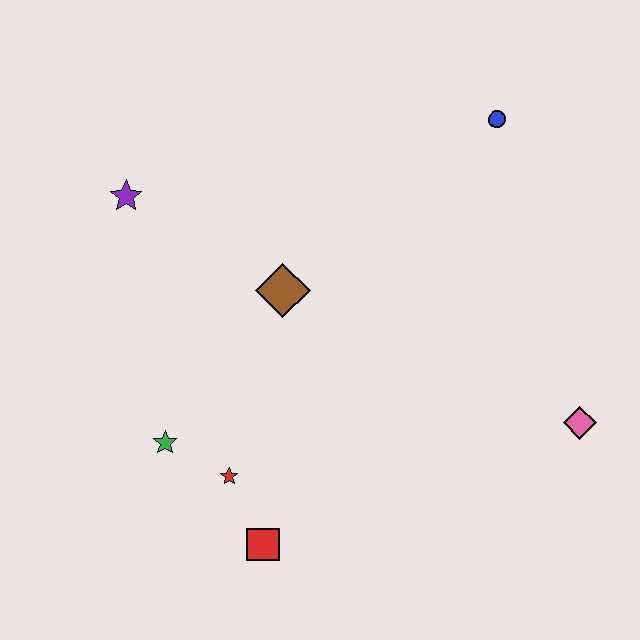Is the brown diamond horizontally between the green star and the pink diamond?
Yes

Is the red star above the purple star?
No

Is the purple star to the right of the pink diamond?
No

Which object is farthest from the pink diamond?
The purple star is farthest from the pink diamond.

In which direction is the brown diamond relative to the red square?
The brown diamond is above the red square.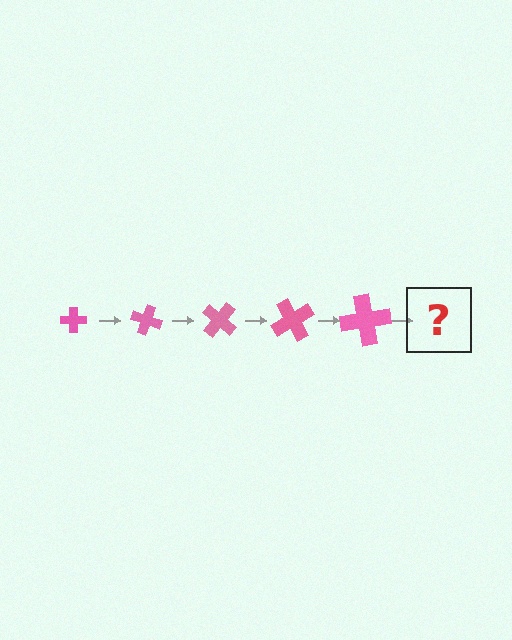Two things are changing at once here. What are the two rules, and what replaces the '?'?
The two rules are that the cross grows larger each step and it rotates 20 degrees each step. The '?' should be a cross, larger than the previous one and rotated 100 degrees from the start.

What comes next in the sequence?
The next element should be a cross, larger than the previous one and rotated 100 degrees from the start.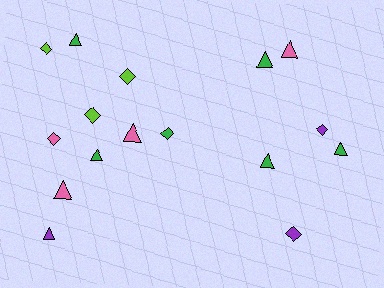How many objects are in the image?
There are 16 objects.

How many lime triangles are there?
There are no lime triangles.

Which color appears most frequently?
Green, with 6 objects.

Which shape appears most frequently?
Triangle, with 9 objects.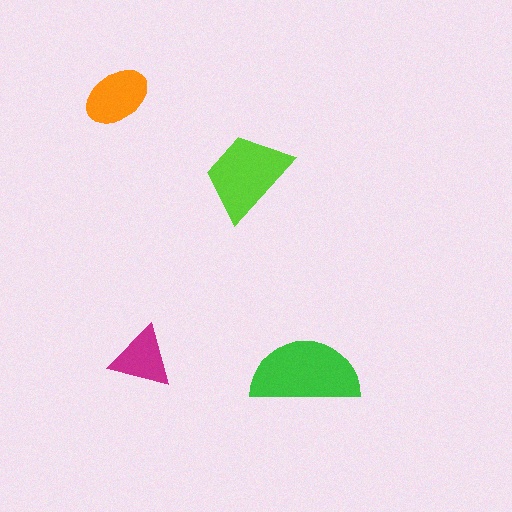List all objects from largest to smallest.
The green semicircle, the lime trapezoid, the orange ellipse, the magenta triangle.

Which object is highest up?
The orange ellipse is topmost.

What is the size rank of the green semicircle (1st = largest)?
1st.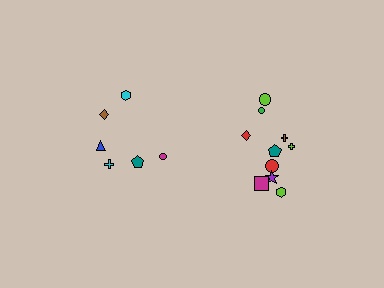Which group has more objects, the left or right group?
The right group.